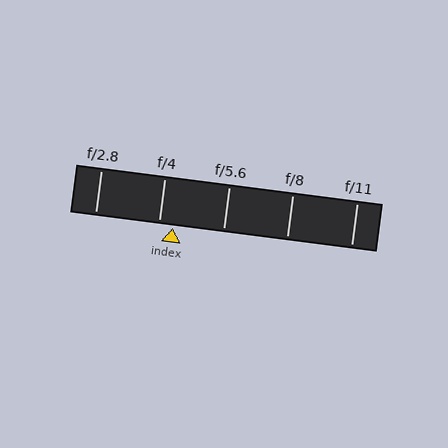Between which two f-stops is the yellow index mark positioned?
The index mark is between f/4 and f/5.6.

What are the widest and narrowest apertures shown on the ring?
The widest aperture shown is f/2.8 and the narrowest is f/11.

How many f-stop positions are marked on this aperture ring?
There are 5 f-stop positions marked.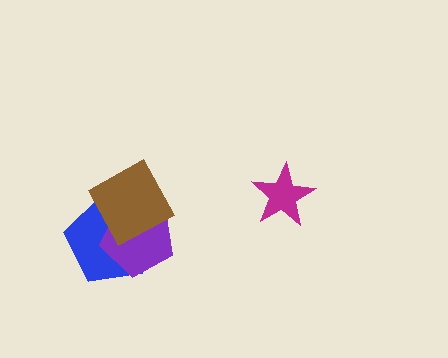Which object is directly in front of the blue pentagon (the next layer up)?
The purple pentagon is directly in front of the blue pentagon.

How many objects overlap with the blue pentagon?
2 objects overlap with the blue pentagon.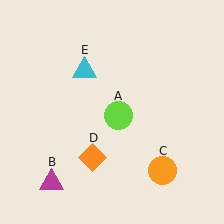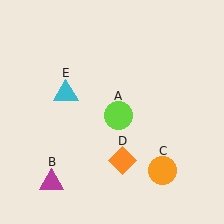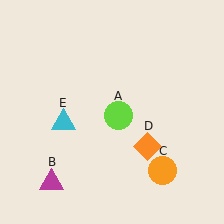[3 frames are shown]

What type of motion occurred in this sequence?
The orange diamond (object D), cyan triangle (object E) rotated counterclockwise around the center of the scene.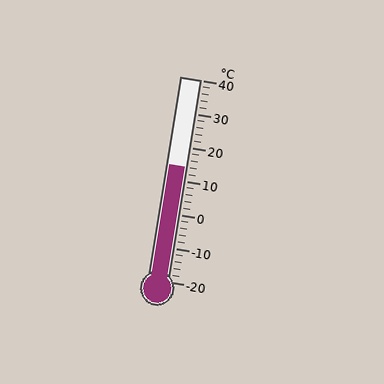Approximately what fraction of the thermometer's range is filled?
The thermometer is filled to approximately 55% of its range.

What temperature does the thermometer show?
The thermometer shows approximately 14°C.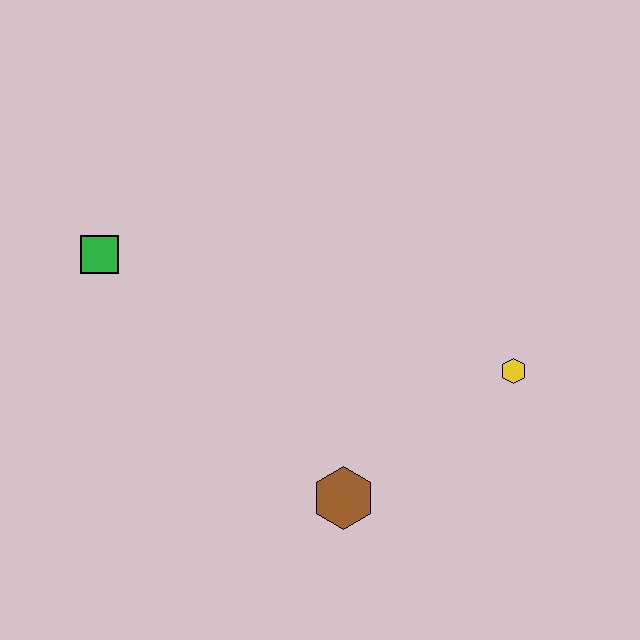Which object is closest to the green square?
The brown hexagon is closest to the green square.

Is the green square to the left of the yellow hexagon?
Yes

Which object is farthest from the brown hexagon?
The green square is farthest from the brown hexagon.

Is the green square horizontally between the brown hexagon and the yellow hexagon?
No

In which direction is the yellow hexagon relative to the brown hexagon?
The yellow hexagon is to the right of the brown hexagon.